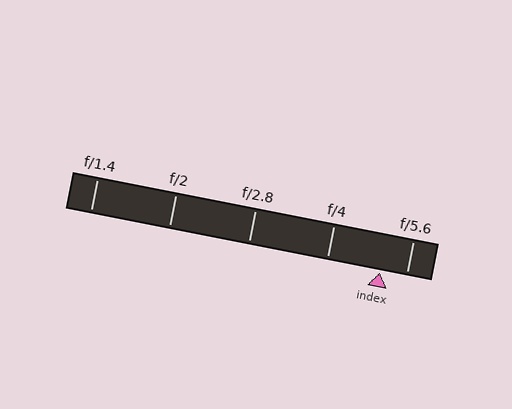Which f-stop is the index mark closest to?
The index mark is closest to f/5.6.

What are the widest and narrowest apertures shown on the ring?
The widest aperture shown is f/1.4 and the narrowest is f/5.6.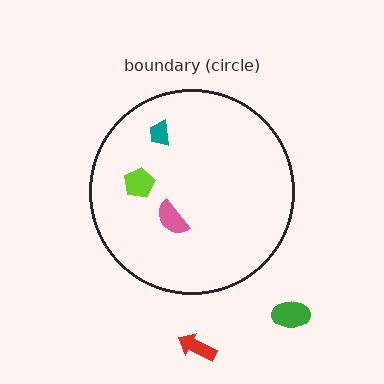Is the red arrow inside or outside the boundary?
Outside.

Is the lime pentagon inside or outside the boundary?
Inside.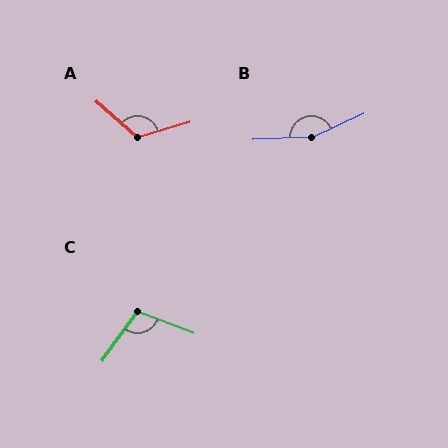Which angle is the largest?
B, at approximately 157 degrees.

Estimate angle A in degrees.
Approximately 122 degrees.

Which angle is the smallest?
C, at approximately 105 degrees.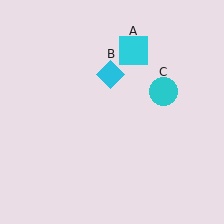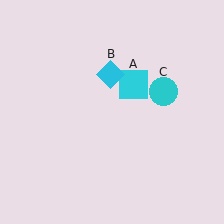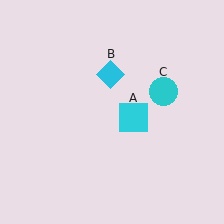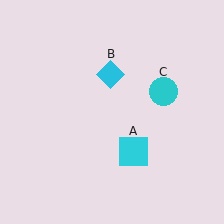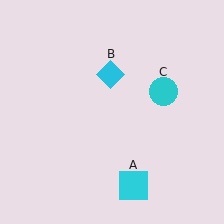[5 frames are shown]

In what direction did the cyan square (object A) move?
The cyan square (object A) moved down.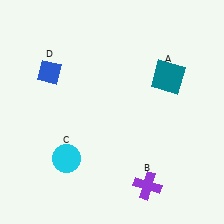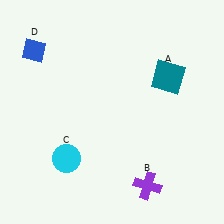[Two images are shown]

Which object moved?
The blue diamond (D) moved up.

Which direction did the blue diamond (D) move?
The blue diamond (D) moved up.